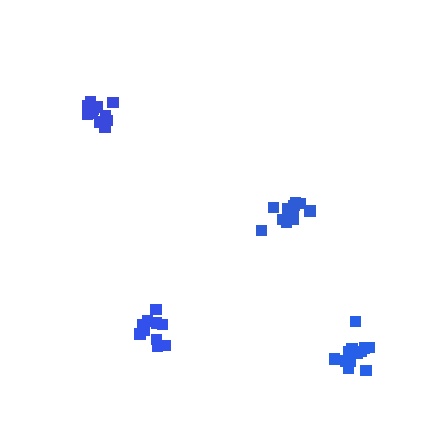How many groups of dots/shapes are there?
There are 4 groups.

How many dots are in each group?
Group 1: 14 dots, Group 2: 11 dots, Group 3: 13 dots, Group 4: 10 dots (48 total).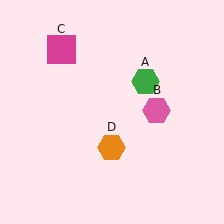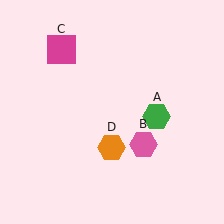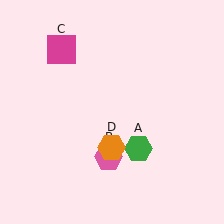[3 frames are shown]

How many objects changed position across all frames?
2 objects changed position: green hexagon (object A), pink hexagon (object B).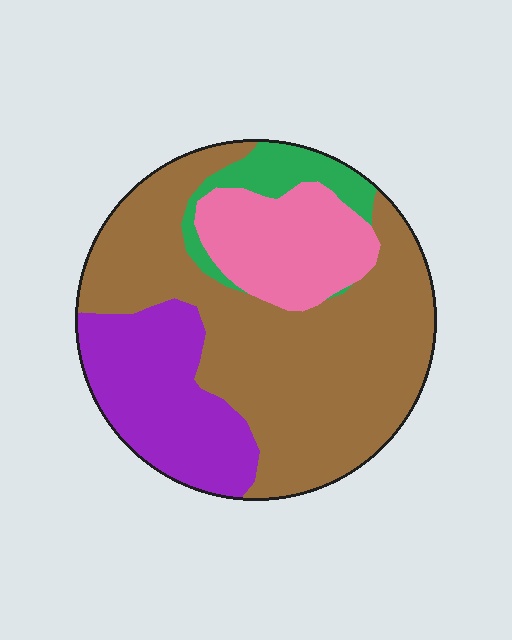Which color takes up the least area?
Green, at roughly 10%.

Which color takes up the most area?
Brown, at roughly 55%.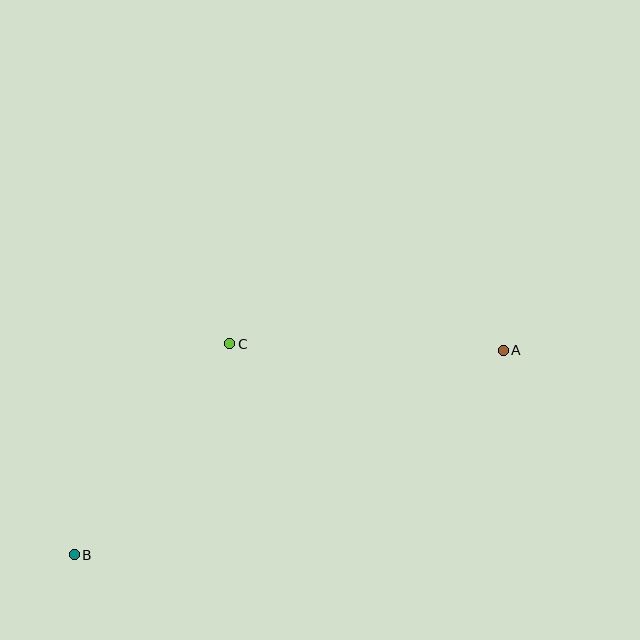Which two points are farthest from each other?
Points A and B are farthest from each other.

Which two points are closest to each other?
Points B and C are closest to each other.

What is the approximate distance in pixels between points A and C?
The distance between A and C is approximately 273 pixels.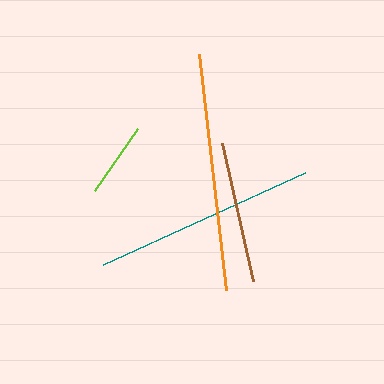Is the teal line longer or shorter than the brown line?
The teal line is longer than the brown line.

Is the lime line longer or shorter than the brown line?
The brown line is longer than the lime line.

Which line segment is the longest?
The orange line is the longest at approximately 238 pixels.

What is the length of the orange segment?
The orange segment is approximately 238 pixels long.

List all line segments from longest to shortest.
From longest to shortest: orange, teal, brown, lime.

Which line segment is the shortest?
The lime line is the shortest at approximately 75 pixels.